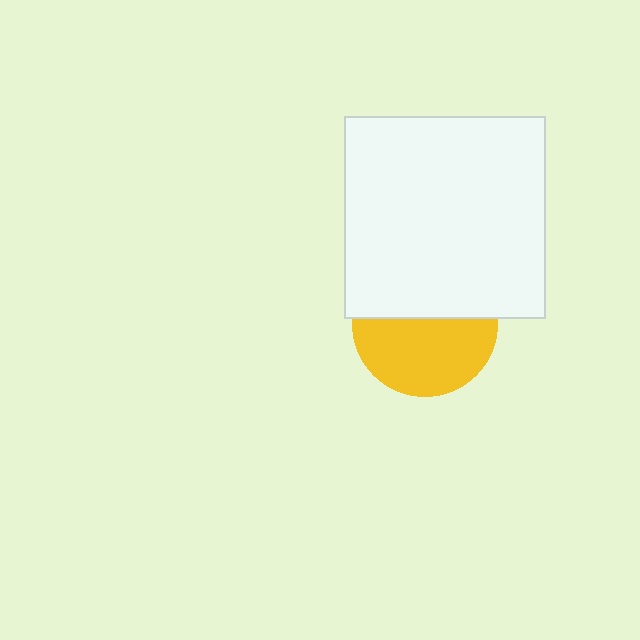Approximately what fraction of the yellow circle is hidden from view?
Roughly 46% of the yellow circle is hidden behind the white square.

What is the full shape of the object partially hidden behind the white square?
The partially hidden object is a yellow circle.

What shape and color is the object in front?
The object in front is a white square.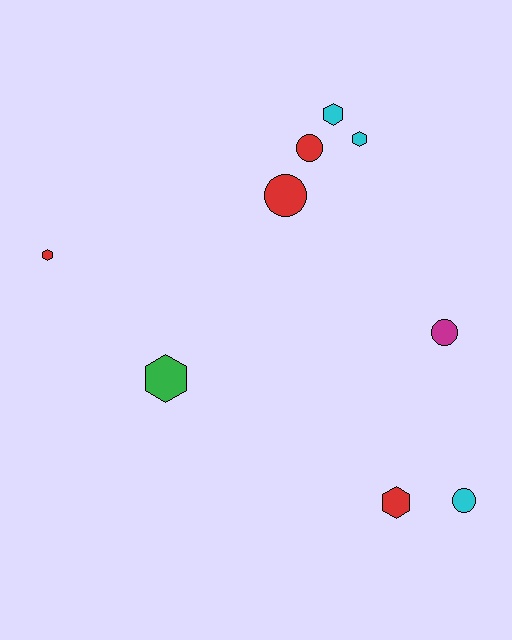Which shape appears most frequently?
Hexagon, with 5 objects.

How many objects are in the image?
There are 9 objects.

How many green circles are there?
There are no green circles.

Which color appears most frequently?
Red, with 4 objects.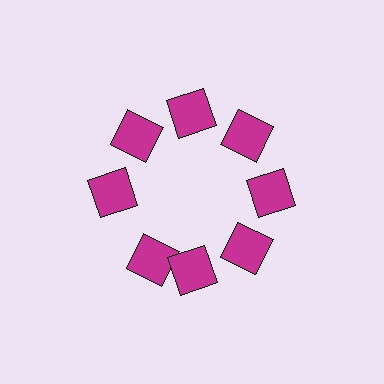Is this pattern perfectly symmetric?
No. The 8 magenta squares are arranged in a ring, but one element near the 8 o'clock position is rotated out of alignment along the ring, breaking the 8-fold rotational symmetry.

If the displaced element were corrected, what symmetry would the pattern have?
It would have 8-fold rotational symmetry — the pattern would map onto itself every 45 degrees.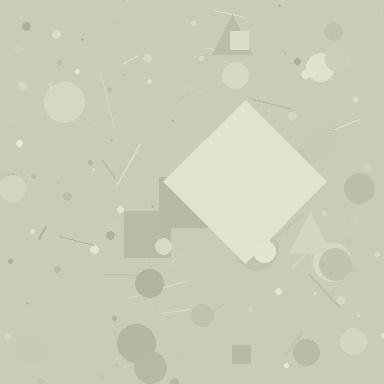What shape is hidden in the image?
A diamond is hidden in the image.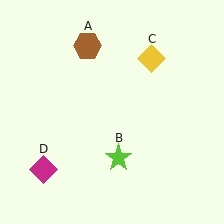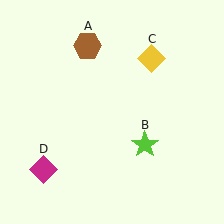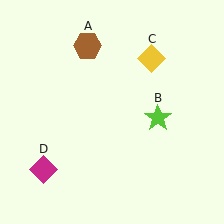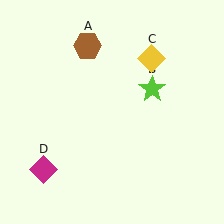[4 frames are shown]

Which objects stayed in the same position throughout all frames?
Brown hexagon (object A) and yellow diamond (object C) and magenta diamond (object D) remained stationary.